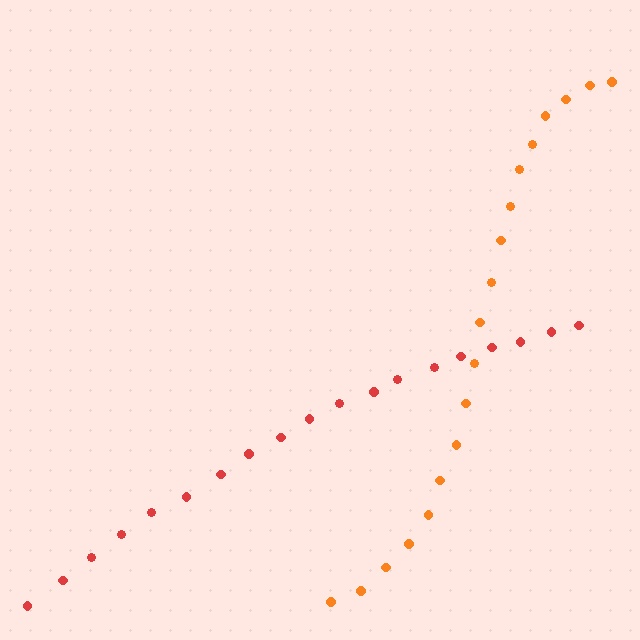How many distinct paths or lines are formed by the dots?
There are 2 distinct paths.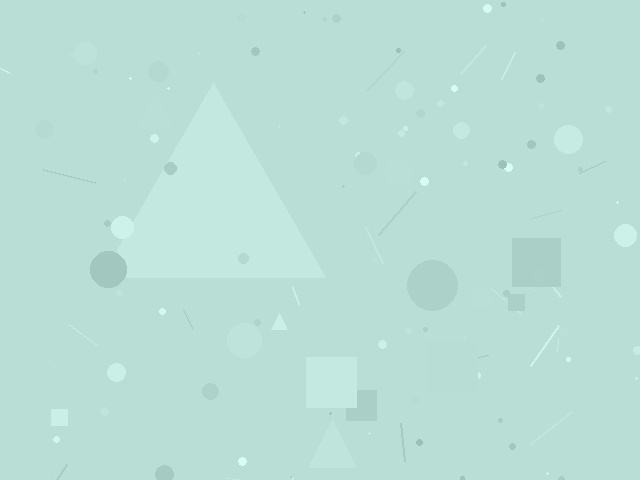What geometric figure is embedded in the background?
A triangle is embedded in the background.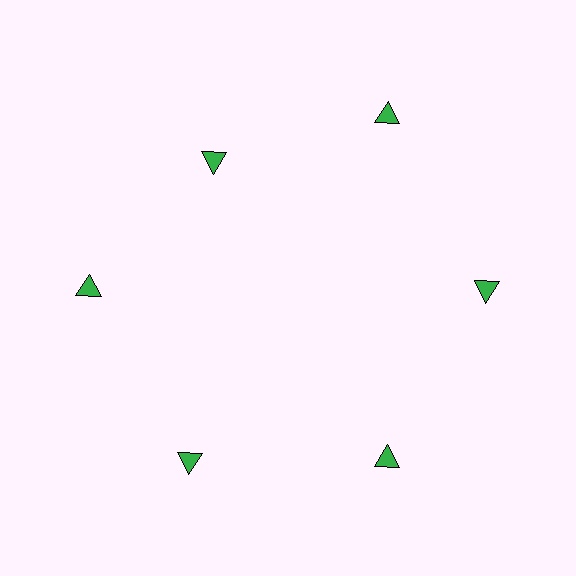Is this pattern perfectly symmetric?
No. The 6 green triangles are arranged in a ring, but one element near the 11 o'clock position is pulled inward toward the center, breaking the 6-fold rotational symmetry.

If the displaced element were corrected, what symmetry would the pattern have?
It would have 6-fold rotational symmetry — the pattern would map onto itself every 60 degrees.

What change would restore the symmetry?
The symmetry would be restored by moving it outward, back onto the ring so that all 6 triangles sit at equal angles and equal distance from the center.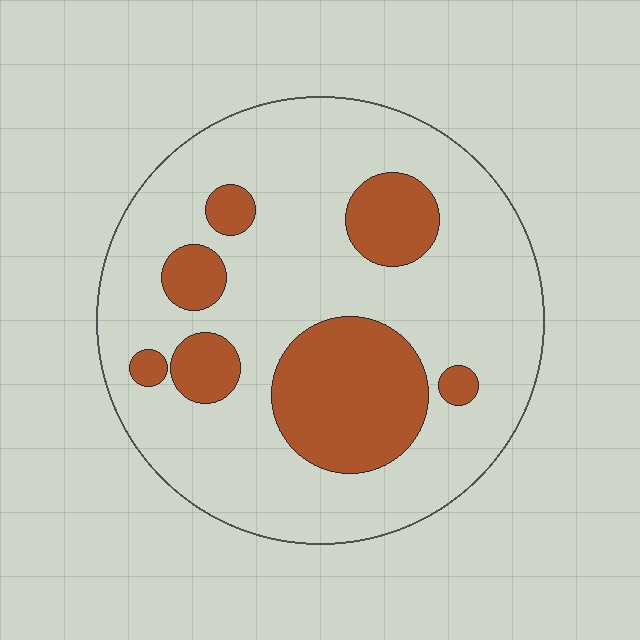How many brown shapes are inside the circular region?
7.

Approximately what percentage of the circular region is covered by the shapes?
Approximately 25%.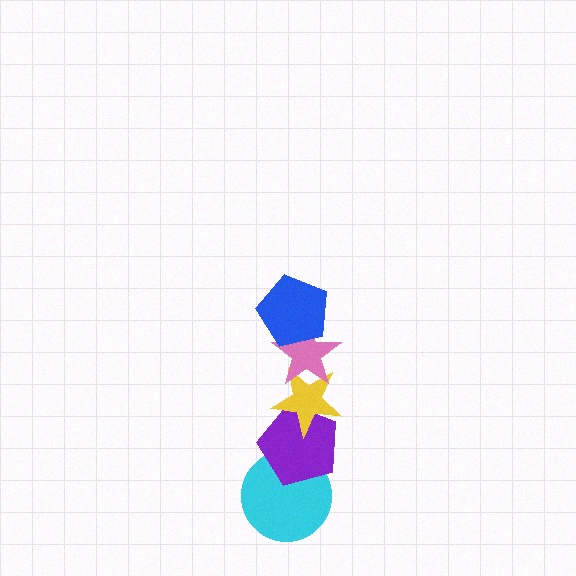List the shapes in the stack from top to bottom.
From top to bottom: the blue pentagon, the pink star, the yellow star, the purple pentagon, the cyan circle.